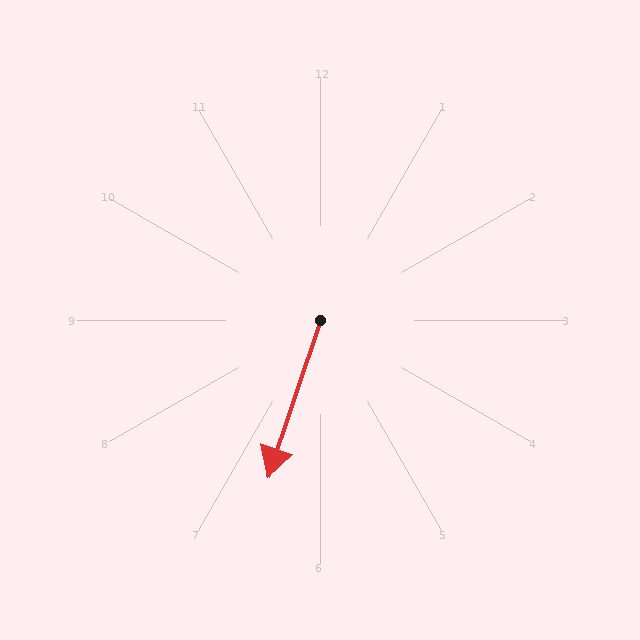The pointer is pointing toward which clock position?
Roughly 7 o'clock.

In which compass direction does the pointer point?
South.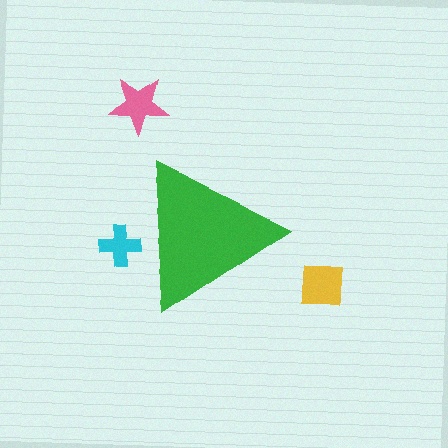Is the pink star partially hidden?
No, the pink star is fully visible.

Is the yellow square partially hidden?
No, the yellow square is fully visible.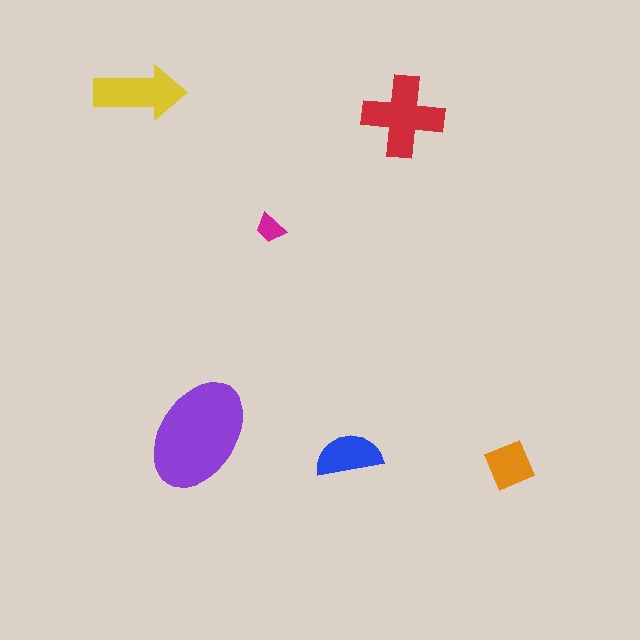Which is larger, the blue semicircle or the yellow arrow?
The yellow arrow.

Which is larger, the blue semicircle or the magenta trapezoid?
The blue semicircle.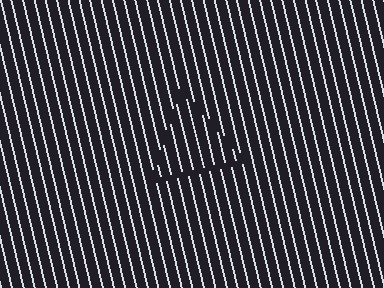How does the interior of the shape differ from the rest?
The interior of the shape contains the same grating, shifted by half a period — the contour is defined by the phase discontinuity where line-ends from the inner and outer gratings abut.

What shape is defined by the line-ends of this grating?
An illusory triangle. The interior of the shape contains the same grating, shifted by half a period — the contour is defined by the phase discontinuity where line-ends from the inner and outer gratings abut.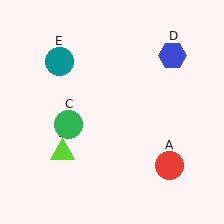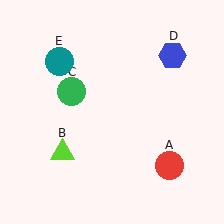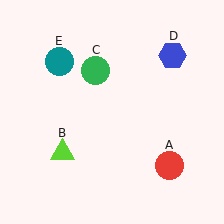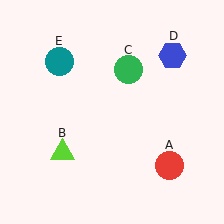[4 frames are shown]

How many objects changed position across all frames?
1 object changed position: green circle (object C).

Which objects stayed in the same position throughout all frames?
Red circle (object A) and lime triangle (object B) and blue hexagon (object D) and teal circle (object E) remained stationary.